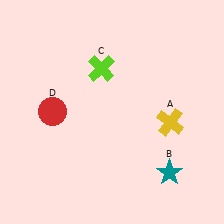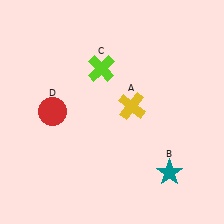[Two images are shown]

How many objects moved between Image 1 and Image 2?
1 object moved between the two images.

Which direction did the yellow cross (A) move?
The yellow cross (A) moved left.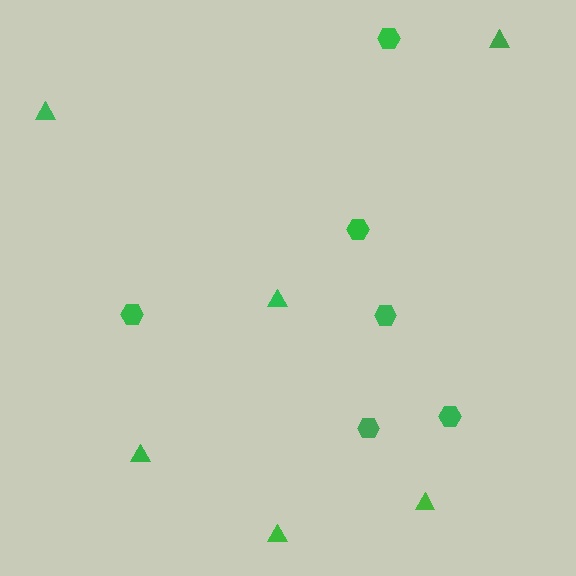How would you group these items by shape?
There are 2 groups: one group of triangles (6) and one group of hexagons (6).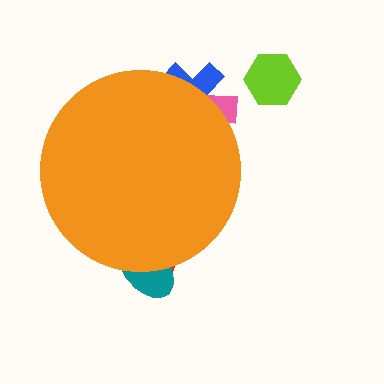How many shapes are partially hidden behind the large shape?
4 shapes are partially hidden.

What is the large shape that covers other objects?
An orange circle.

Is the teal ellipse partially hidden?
Yes, the teal ellipse is partially hidden behind the orange circle.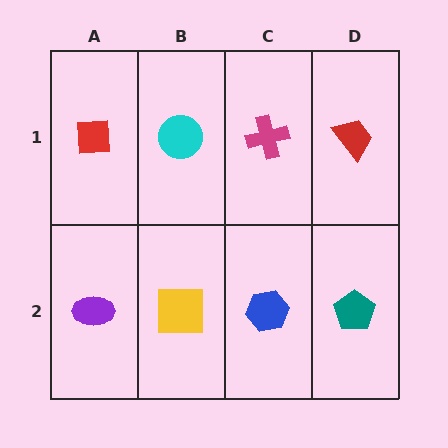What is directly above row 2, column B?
A cyan circle.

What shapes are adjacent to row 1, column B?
A yellow square (row 2, column B), a red square (row 1, column A), a magenta cross (row 1, column C).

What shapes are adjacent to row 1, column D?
A teal pentagon (row 2, column D), a magenta cross (row 1, column C).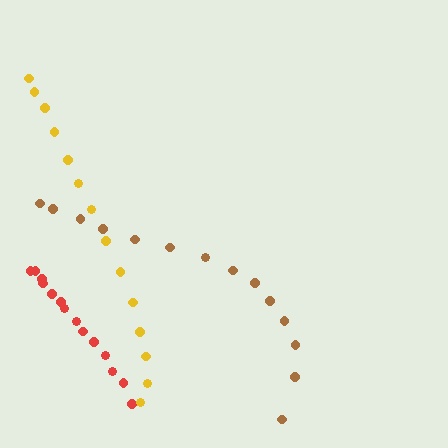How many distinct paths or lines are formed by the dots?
There are 3 distinct paths.